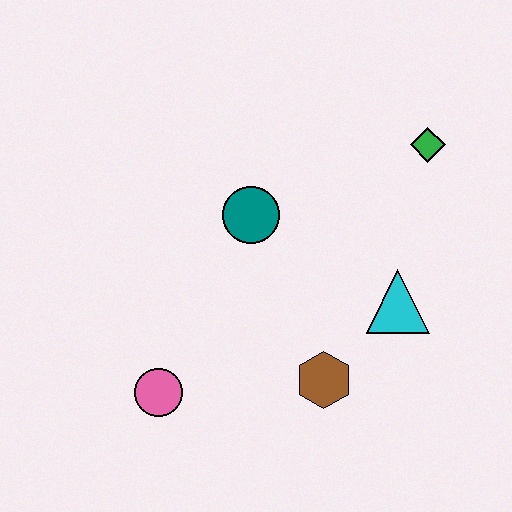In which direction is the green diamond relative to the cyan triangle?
The green diamond is above the cyan triangle.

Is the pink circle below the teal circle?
Yes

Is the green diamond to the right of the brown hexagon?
Yes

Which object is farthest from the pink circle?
The green diamond is farthest from the pink circle.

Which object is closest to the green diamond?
The cyan triangle is closest to the green diamond.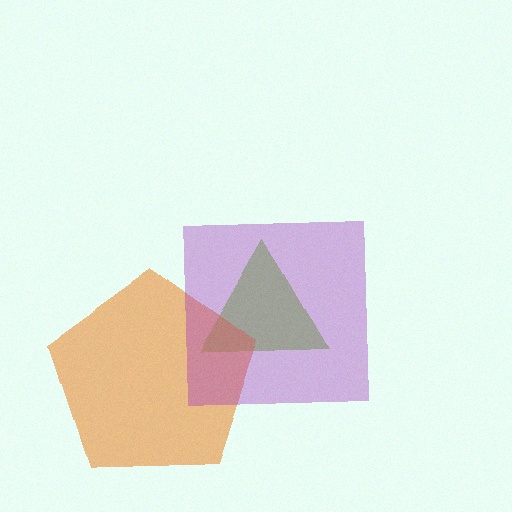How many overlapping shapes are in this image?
There are 3 overlapping shapes in the image.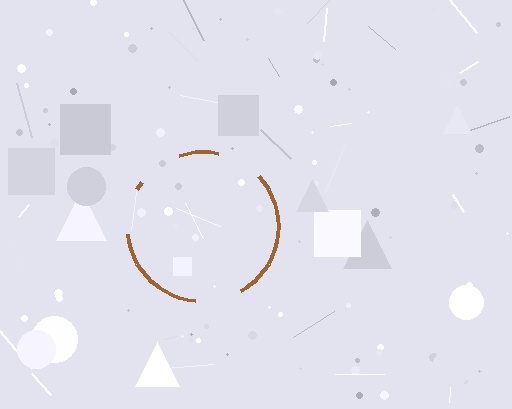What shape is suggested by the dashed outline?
The dashed outline suggests a circle.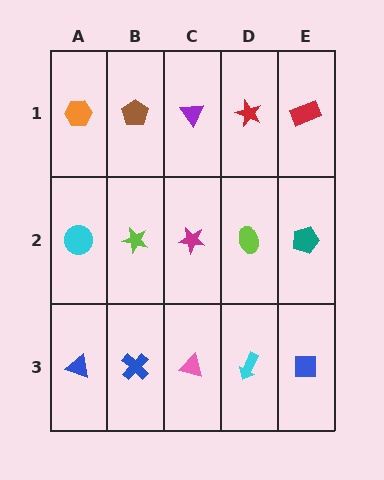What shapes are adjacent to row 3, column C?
A magenta star (row 2, column C), a blue cross (row 3, column B), a cyan arrow (row 3, column D).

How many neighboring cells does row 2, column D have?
4.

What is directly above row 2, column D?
A red star.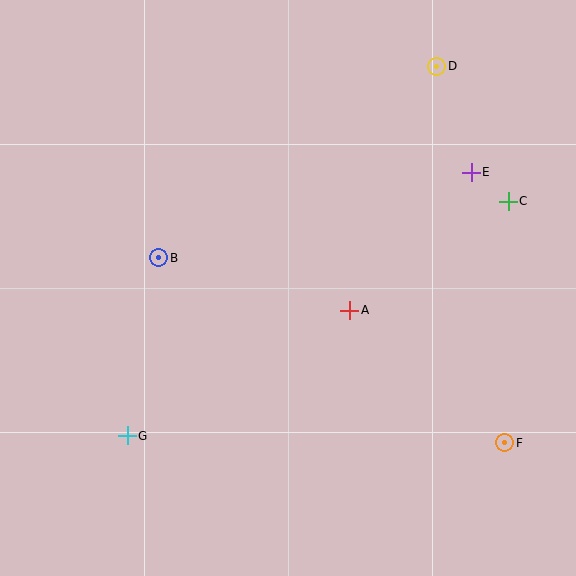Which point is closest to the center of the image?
Point A at (350, 310) is closest to the center.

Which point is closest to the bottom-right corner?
Point F is closest to the bottom-right corner.